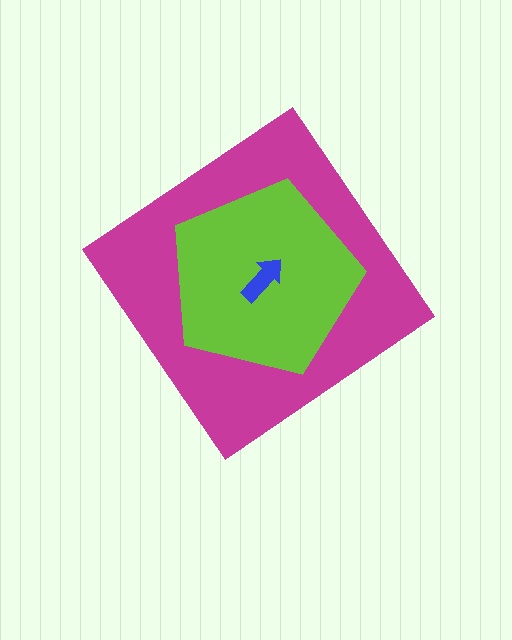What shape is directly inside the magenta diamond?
The lime pentagon.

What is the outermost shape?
The magenta diamond.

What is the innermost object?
The blue arrow.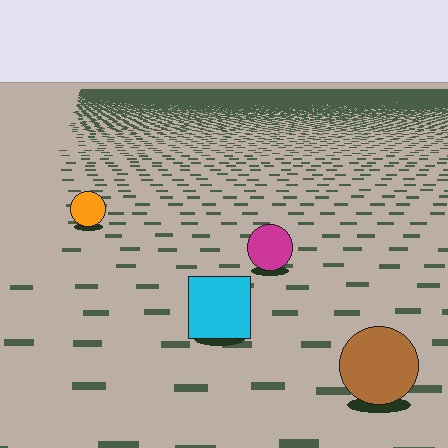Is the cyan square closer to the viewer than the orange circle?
Yes. The cyan square is closer — you can tell from the texture gradient: the ground texture is coarser near it.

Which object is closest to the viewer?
The brown circle is closest. The texture marks near it are larger and more spread out.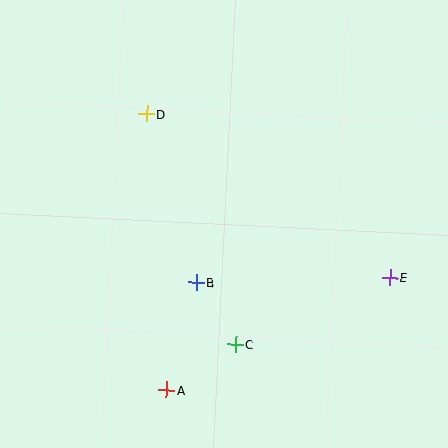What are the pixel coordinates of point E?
Point E is at (390, 277).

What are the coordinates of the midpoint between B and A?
The midpoint between B and A is at (182, 336).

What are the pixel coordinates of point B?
Point B is at (197, 283).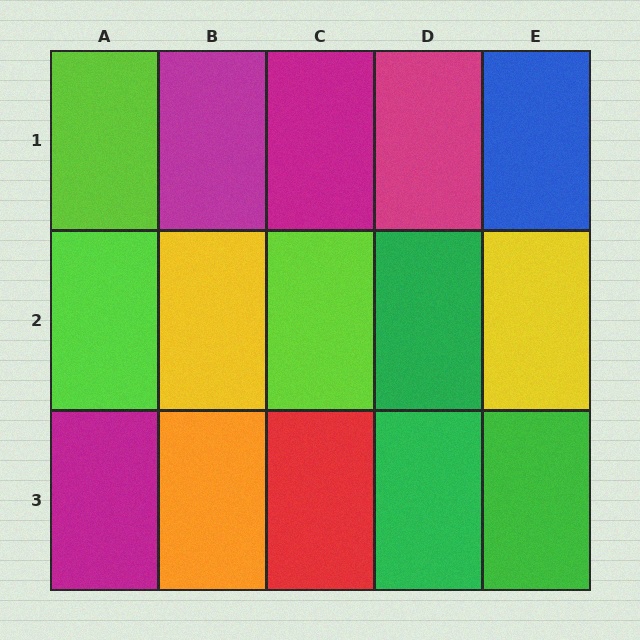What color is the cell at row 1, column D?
Magenta.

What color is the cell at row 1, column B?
Magenta.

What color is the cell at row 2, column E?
Yellow.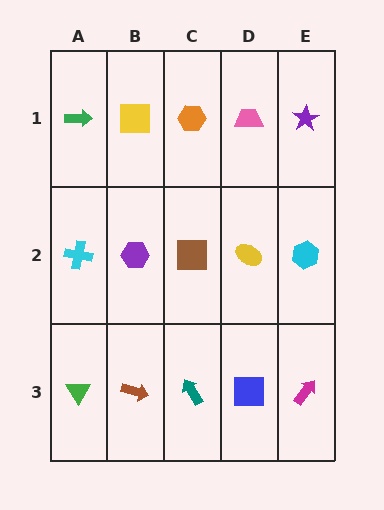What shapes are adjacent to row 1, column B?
A purple hexagon (row 2, column B), a green arrow (row 1, column A), an orange hexagon (row 1, column C).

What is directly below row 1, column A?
A cyan cross.